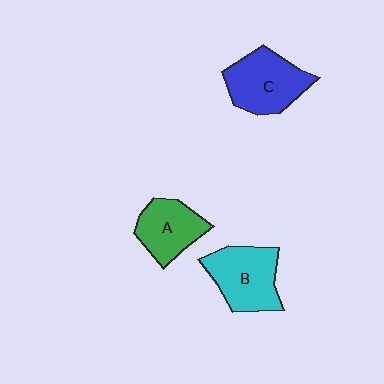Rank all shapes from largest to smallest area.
From largest to smallest: C (blue), B (cyan), A (green).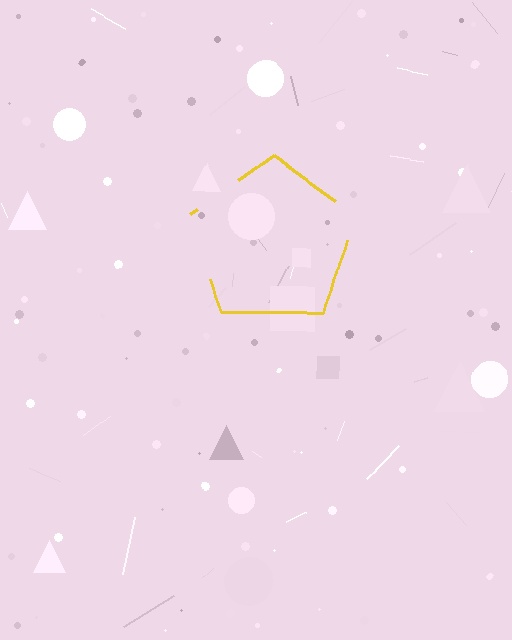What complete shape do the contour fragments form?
The contour fragments form a pentagon.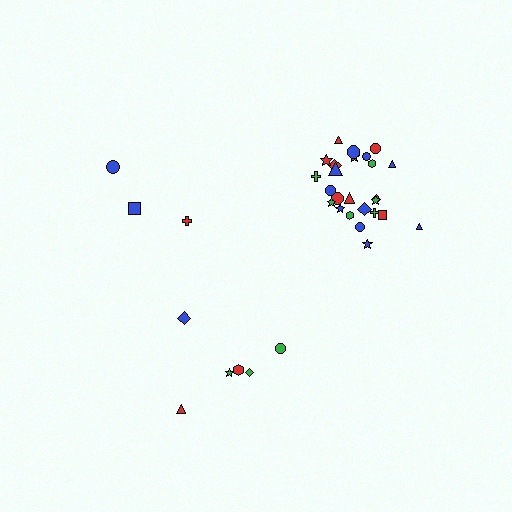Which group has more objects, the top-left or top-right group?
The top-right group.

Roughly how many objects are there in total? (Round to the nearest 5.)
Roughly 35 objects in total.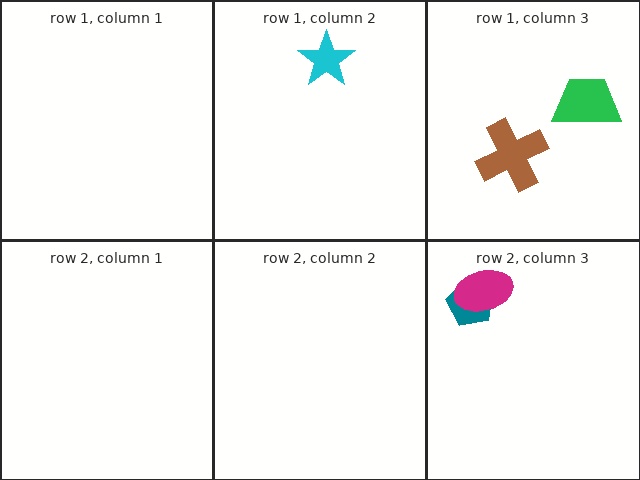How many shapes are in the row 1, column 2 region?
1.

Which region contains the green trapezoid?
The row 1, column 3 region.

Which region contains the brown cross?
The row 1, column 3 region.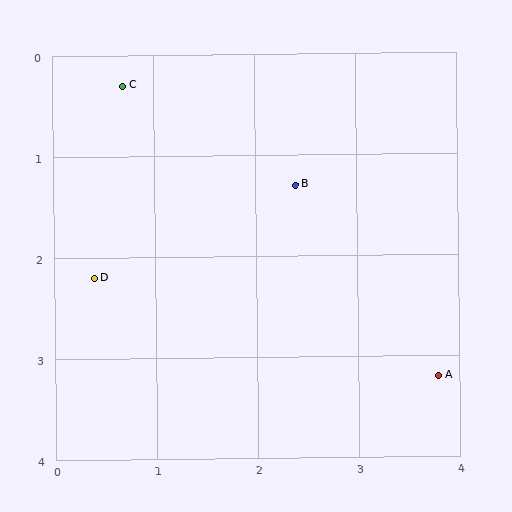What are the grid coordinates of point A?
Point A is at approximately (3.8, 3.2).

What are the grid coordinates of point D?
Point D is at approximately (0.4, 2.2).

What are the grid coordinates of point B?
Point B is at approximately (2.4, 1.3).